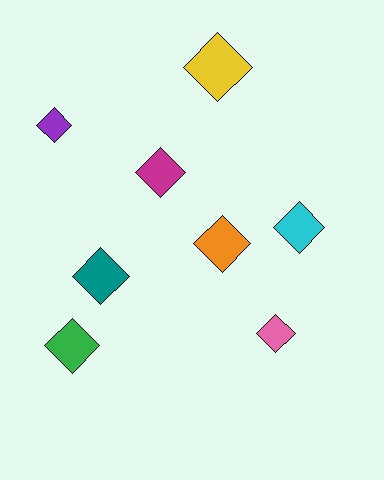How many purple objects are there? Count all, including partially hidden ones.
There is 1 purple object.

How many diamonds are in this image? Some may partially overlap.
There are 8 diamonds.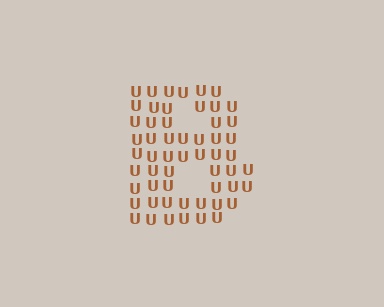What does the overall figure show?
The overall figure shows the letter B.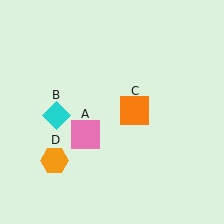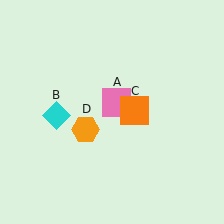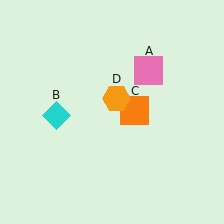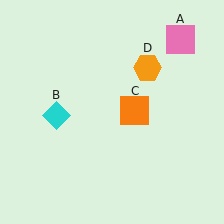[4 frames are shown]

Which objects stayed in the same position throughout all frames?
Cyan diamond (object B) and orange square (object C) remained stationary.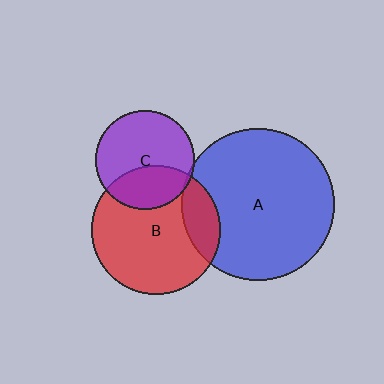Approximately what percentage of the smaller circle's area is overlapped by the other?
Approximately 5%.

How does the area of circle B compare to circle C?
Approximately 1.7 times.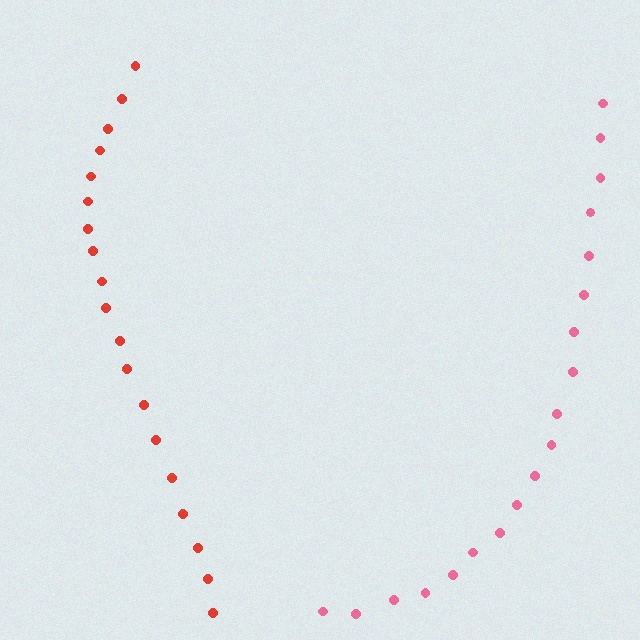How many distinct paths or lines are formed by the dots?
There are 2 distinct paths.